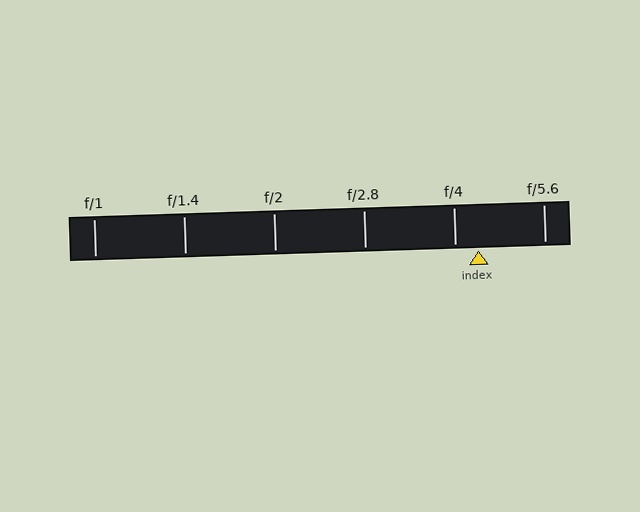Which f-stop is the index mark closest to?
The index mark is closest to f/4.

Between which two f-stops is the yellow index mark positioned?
The index mark is between f/4 and f/5.6.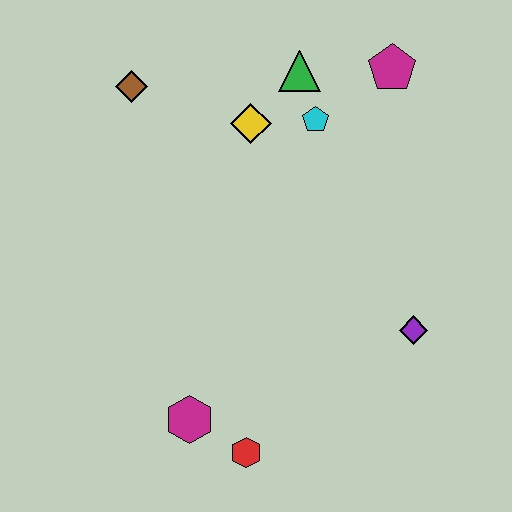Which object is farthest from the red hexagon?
The magenta pentagon is farthest from the red hexagon.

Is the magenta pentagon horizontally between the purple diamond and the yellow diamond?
Yes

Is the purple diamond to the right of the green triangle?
Yes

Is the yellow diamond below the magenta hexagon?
No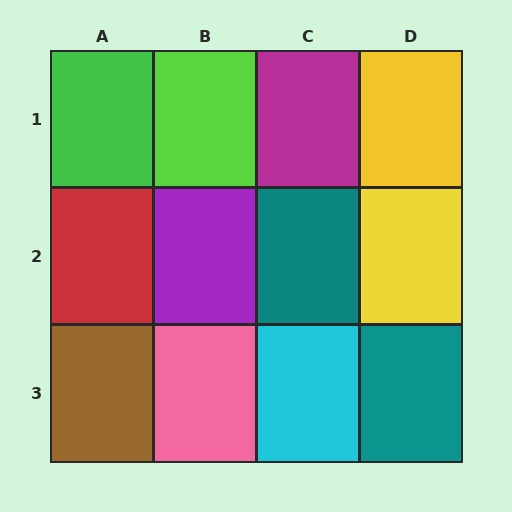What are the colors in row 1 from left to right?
Green, lime, magenta, yellow.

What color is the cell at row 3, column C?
Cyan.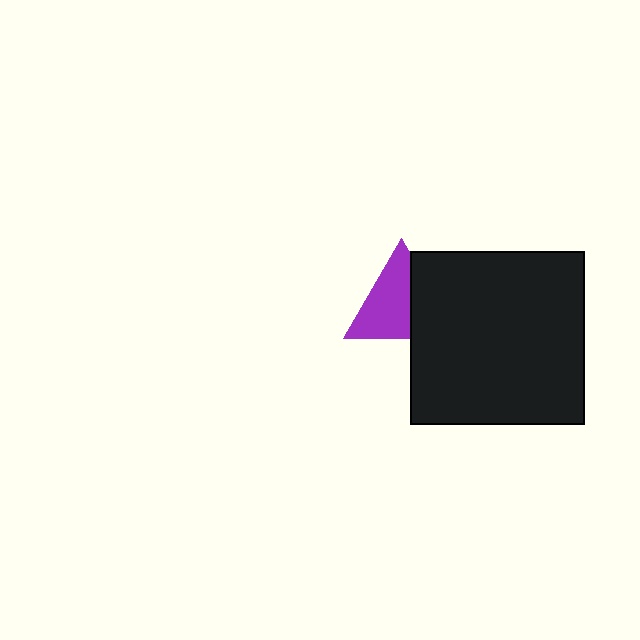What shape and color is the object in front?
The object in front is a black square.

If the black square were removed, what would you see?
You would see the complete purple triangle.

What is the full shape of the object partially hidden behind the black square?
The partially hidden object is a purple triangle.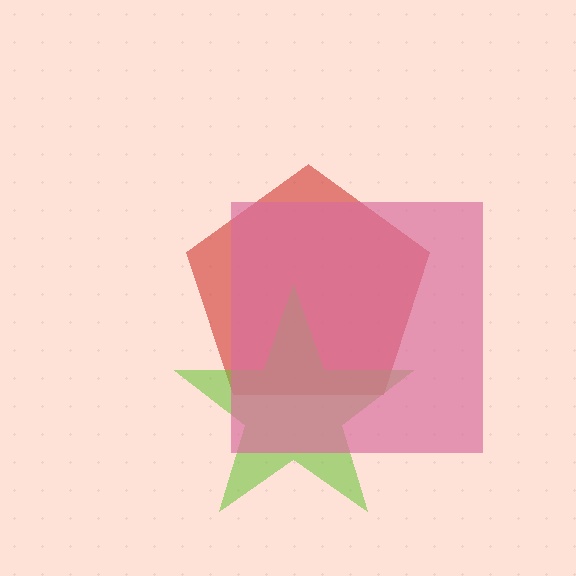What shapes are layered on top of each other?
The layered shapes are: a red pentagon, a lime star, a pink square.